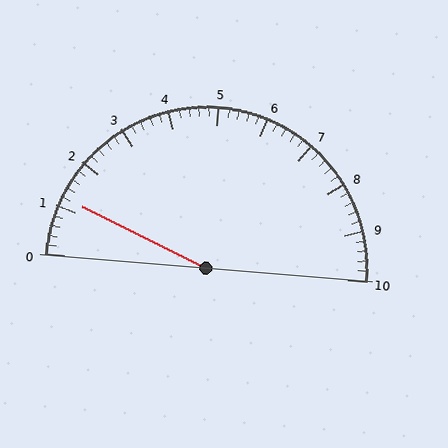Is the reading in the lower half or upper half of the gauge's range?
The reading is in the lower half of the range (0 to 10).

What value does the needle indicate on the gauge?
The needle indicates approximately 1.2.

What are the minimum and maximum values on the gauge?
The gauge ranges from 0 to 10.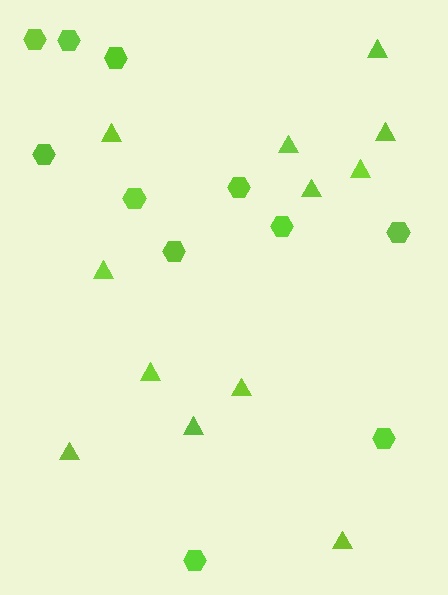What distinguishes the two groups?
There are 2 groups: one group of hexagons (11) and one group of triangles (12).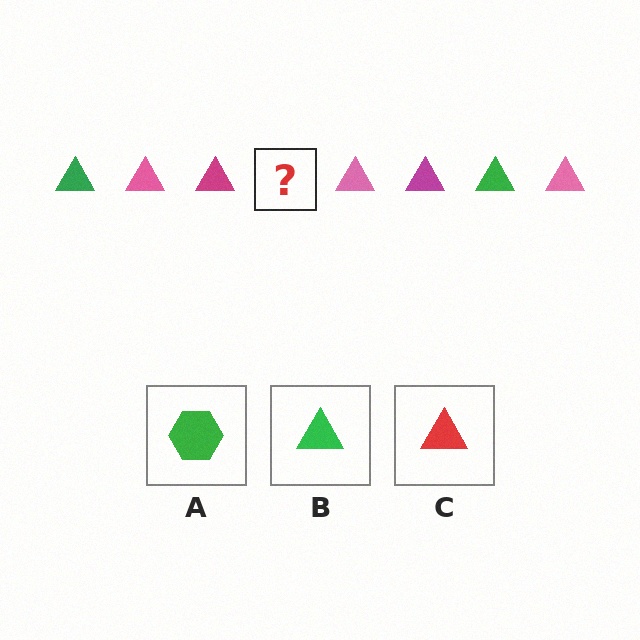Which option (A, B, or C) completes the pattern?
B.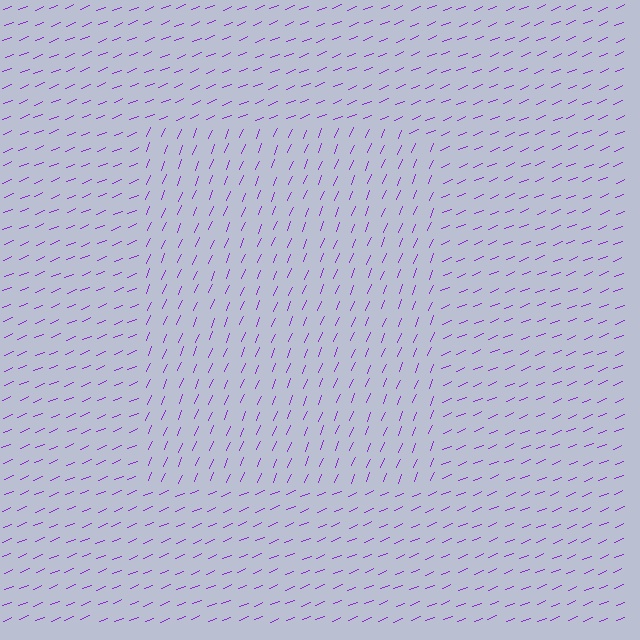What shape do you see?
I see a rectangle.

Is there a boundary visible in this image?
Yes, there is a texture boundary formed by a change in line orientation.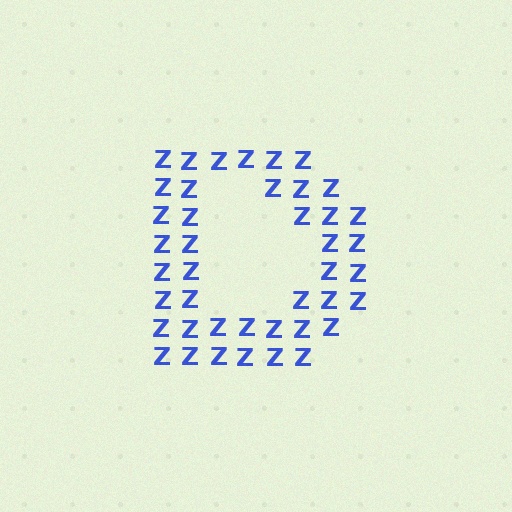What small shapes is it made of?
It is made of small letter Z's.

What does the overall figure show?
The overall figure shows the letter D.